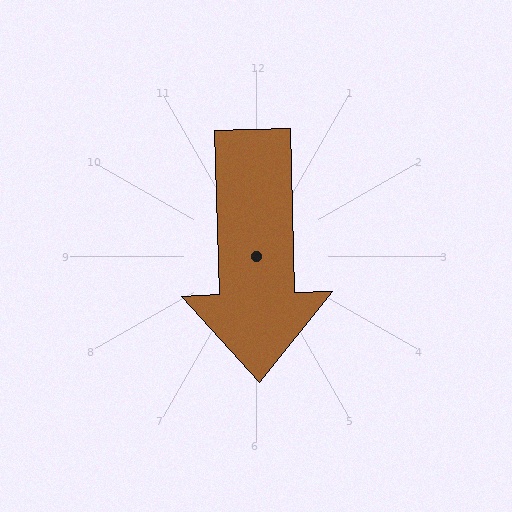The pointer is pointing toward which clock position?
Roughly 6 o'clock.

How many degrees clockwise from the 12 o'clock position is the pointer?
Approximately 178 degrees.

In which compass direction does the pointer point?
South.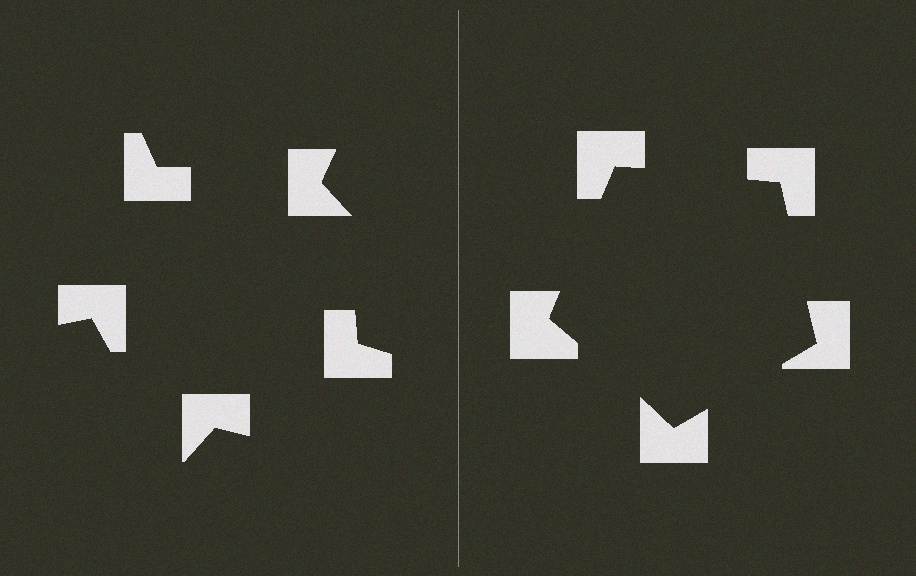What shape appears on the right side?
An illusory pentagon.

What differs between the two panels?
The notched squares are positioned identically on both sides; only the wedge orientations differ. On the right they align to a pentagon; on the left they are misaligned.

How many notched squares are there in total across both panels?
10 — 5 on each side.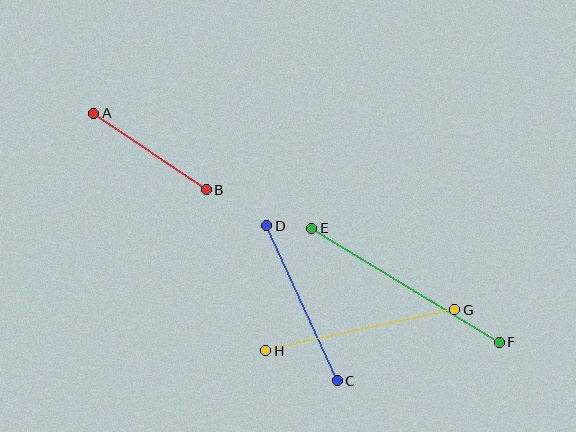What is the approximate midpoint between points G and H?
The midpoint is at approximately (360, 330) pixels.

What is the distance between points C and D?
The distance is approximately 170 pixels.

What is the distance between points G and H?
The distance is approximately 193 pixels.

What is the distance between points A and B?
The distance is approximately 136 pixels.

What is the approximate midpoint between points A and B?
The midpoint is at approximately (150, 152) pixels.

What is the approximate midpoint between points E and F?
The midpoint is at approximately (406, 285) pixels.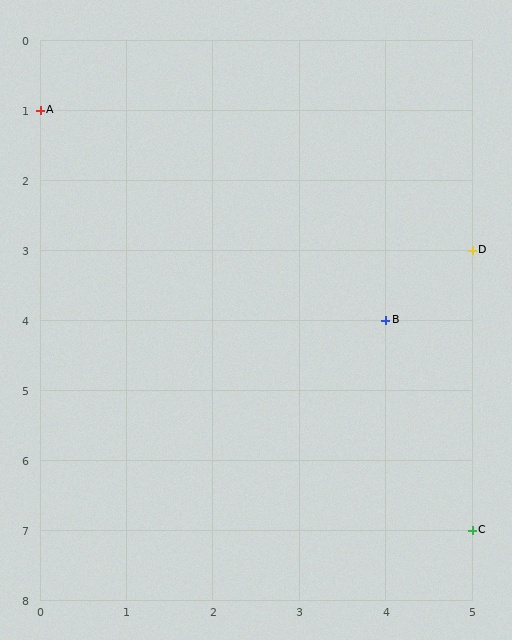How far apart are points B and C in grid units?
Points B and C are 1 column and 3 rows apart (about 3.2 grid units diagonally).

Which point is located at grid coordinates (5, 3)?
Point D is at (5, 3).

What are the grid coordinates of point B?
Point B is at grid coordinates (4, 4).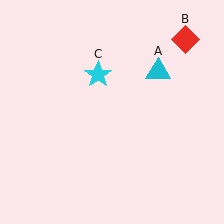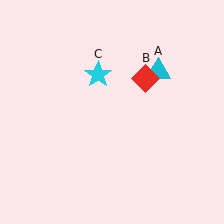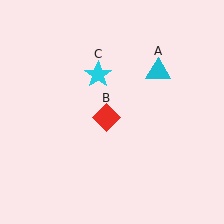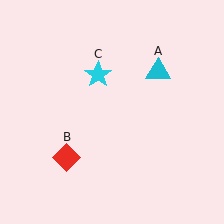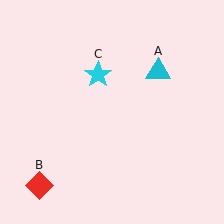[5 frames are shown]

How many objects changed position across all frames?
1 object changed position: red diamond (object B).